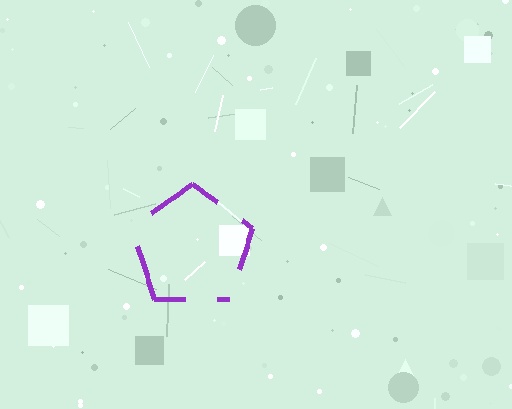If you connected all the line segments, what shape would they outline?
They would outline a pentagon.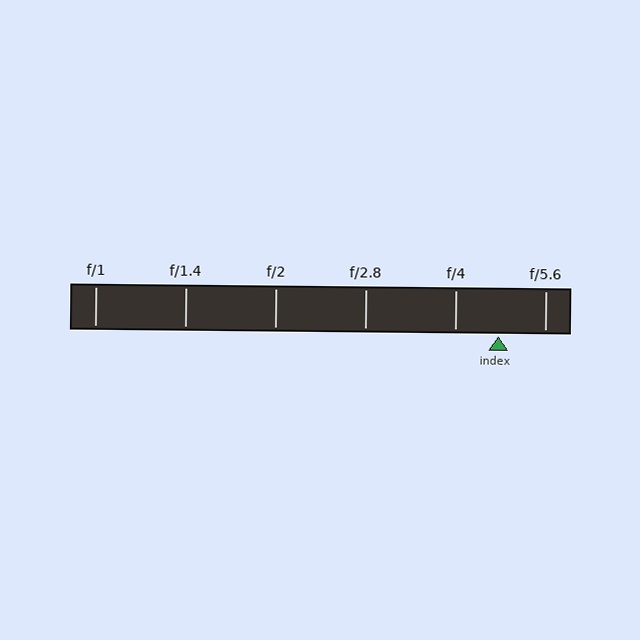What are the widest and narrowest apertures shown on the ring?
The widest aperture shown is f/1 and the narrowest is f/5.6.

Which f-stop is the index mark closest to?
The index mark is closest to f/4.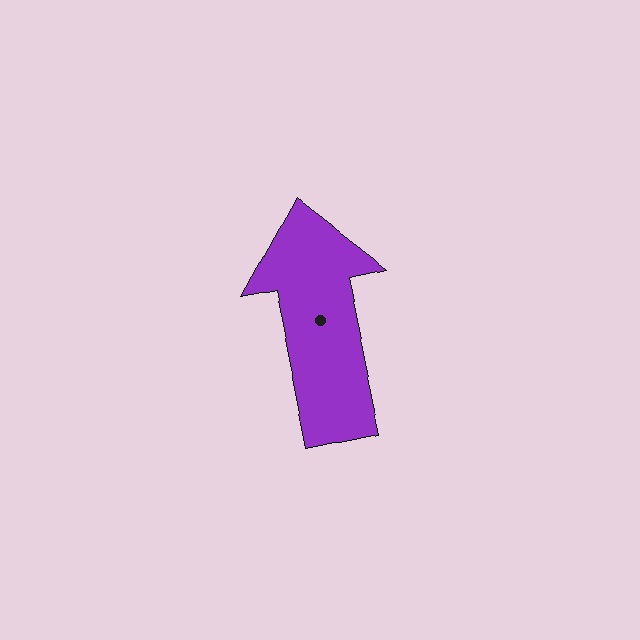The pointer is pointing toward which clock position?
Roughly 12 o'clock.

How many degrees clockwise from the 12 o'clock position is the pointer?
Approximately 348 degrees.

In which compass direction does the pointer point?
North.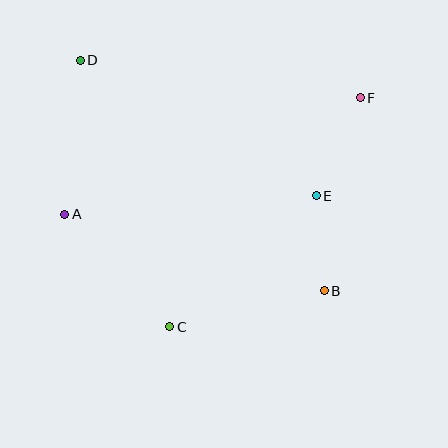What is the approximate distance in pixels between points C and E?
The distance between C and E is approximately 197 pixels.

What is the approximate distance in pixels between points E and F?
The distance between E and F is approximately 107 pixels.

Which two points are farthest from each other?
Points B and D are farthest from each other.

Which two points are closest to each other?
Points B and E are closest to each other.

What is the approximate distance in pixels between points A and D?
The distance between A and D is approximately 155 pixels.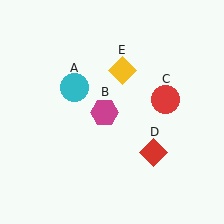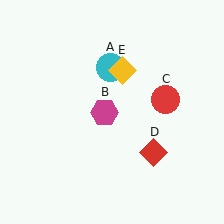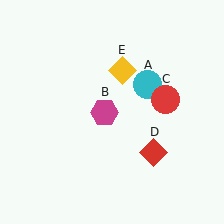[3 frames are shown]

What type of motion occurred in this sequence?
The cyan circle (object A) rotated clockwise around the center of the scene.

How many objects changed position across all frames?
1 object changed position: cyan circle (object A).